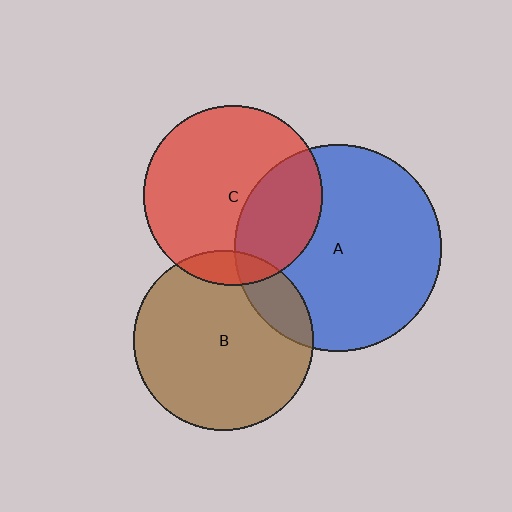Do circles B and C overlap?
Yes.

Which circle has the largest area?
Circle A (blue).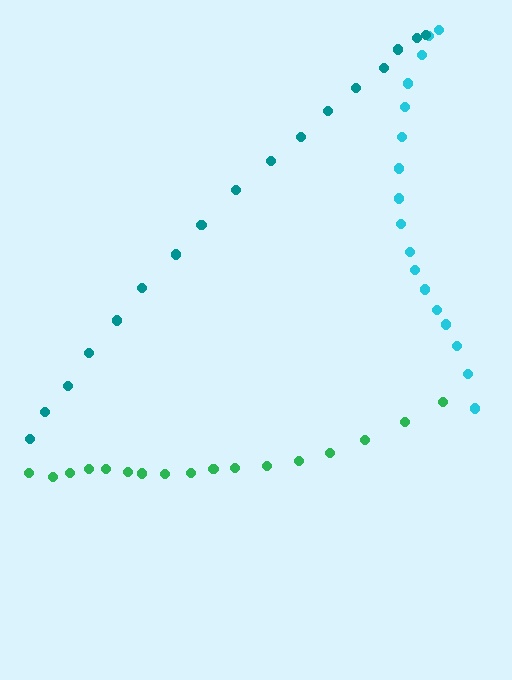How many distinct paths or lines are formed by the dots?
There are 3 distinct paths.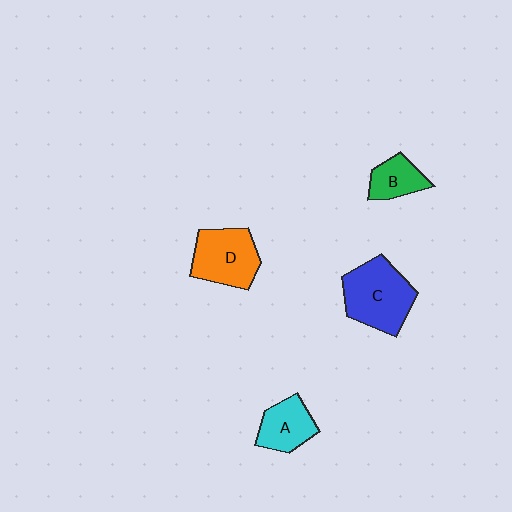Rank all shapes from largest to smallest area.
From largest to smallest: C (blue), D (orange), A (cyan), B (green).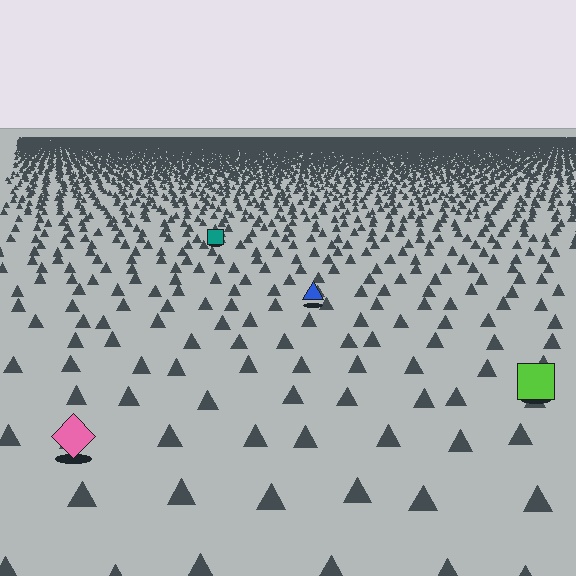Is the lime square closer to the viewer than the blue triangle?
Yes. The lime square is closer — you can tell from the texture gradient: the ground texture is coarser near it.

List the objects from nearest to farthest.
From nearest to farthest: the pink diamond, the lime square, the blue triangle, the teal square.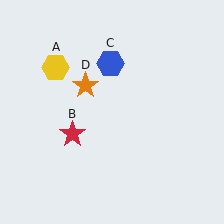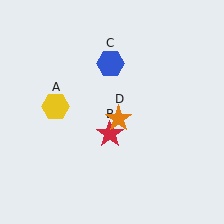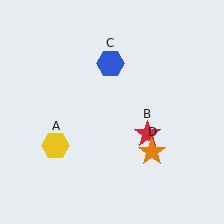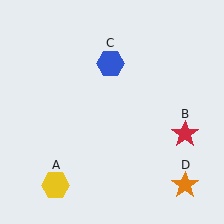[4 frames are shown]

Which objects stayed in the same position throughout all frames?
Blue hexagon (object C) remained stationary.